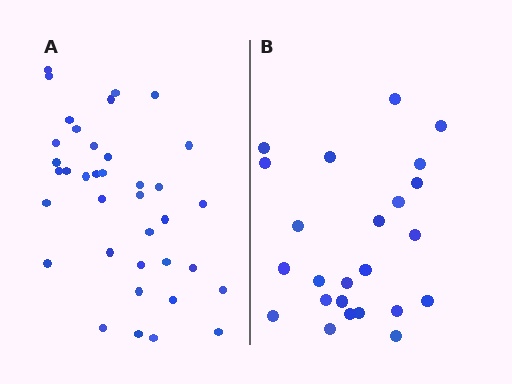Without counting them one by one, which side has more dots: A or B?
Region A (the left region) has more dots.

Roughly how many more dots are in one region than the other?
Region A has approximately 15 more dots than region B.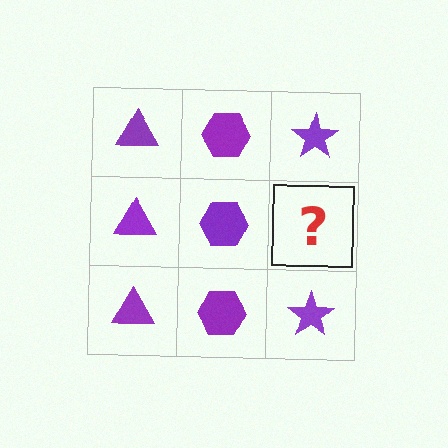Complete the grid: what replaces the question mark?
The question mark should be replaced with a purple star.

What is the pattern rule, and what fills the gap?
The rule is that each column has a consistent shape. The gap should be filled with a purple star.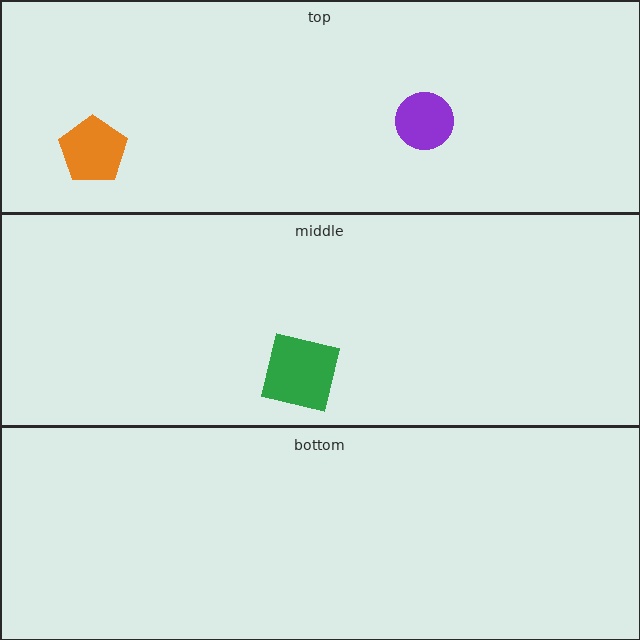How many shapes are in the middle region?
1.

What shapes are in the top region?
The orange pentagon, the purple circle.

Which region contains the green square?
The middle region.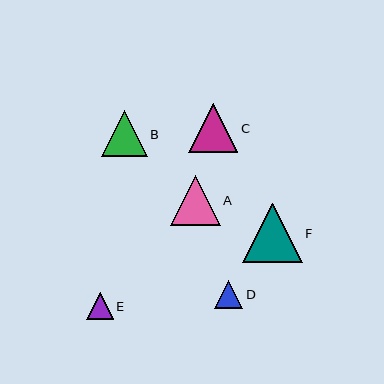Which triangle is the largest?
Triangle F is the largest with a size of approximately 60 pixels.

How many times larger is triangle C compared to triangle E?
Triangle C is approximately 1.9 times the size of triangle E.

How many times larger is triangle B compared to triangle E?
Triangle B is approximately 1.7 times the size of triangle E.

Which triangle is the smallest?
Triangle E is the smallest with a size of approximately 26 pixels.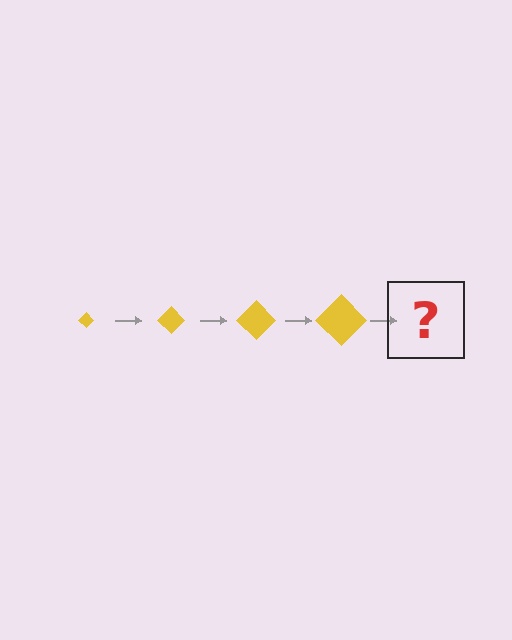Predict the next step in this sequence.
The next step is a yellow diamond, larger than the previous one.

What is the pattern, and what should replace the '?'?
The pattern is that the diamond gets progressively larger each step. The '?' should be a yellow diamond, larger than the previous one.